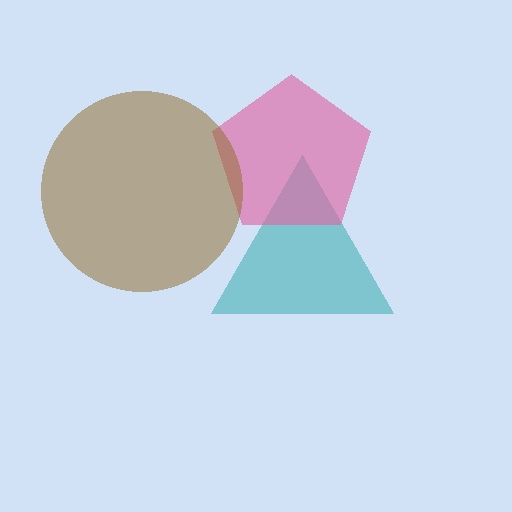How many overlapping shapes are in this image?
There are 3 overlapping shapes in the image.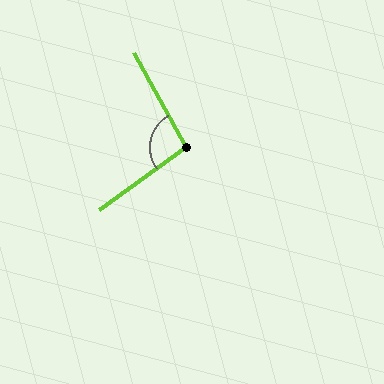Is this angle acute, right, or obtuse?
It is obtuse.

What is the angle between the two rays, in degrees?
Approximately 97 degrees.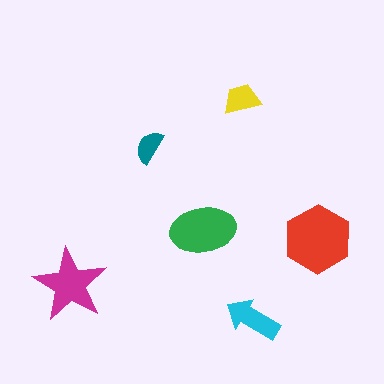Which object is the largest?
The red hexagon.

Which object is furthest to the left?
The magenta star is leftmost.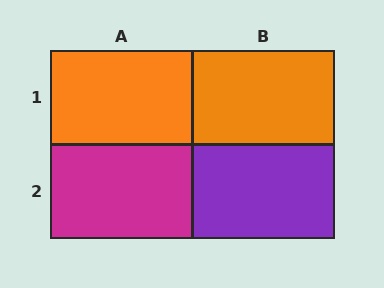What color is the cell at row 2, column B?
Purple.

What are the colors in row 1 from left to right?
Orange, orange.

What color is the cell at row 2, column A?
Magenta.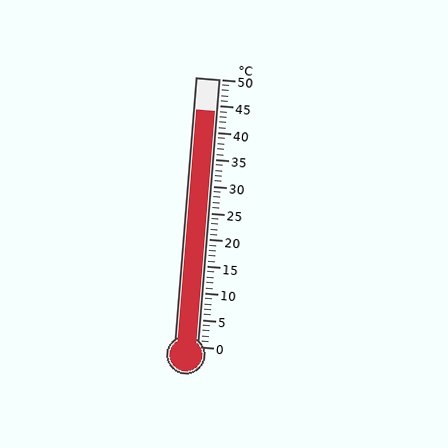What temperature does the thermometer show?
The thermometer shows approximately 44°C.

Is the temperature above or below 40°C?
The temperature is above 40°C.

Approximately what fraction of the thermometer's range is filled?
The thermometer is filled to approximately 90% of its range.